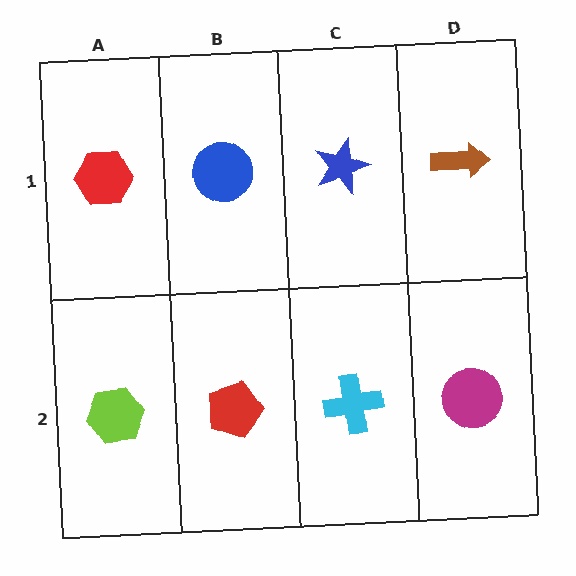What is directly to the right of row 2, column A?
A red pentagon.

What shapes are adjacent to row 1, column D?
A magenta circle (row 2, column D), a blue star (row 1, column C).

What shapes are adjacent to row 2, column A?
A red hexagon (row 1, column A), a red pentagon (row 2, column B).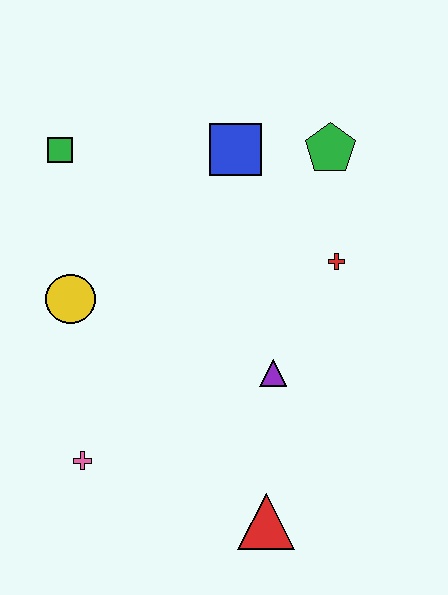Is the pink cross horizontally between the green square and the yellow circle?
No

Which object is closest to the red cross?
The green pentagon is closest to the red cross.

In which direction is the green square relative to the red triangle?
The green square is above the red triangle.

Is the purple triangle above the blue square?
No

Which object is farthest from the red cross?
The pink cross is farthest from the red cross.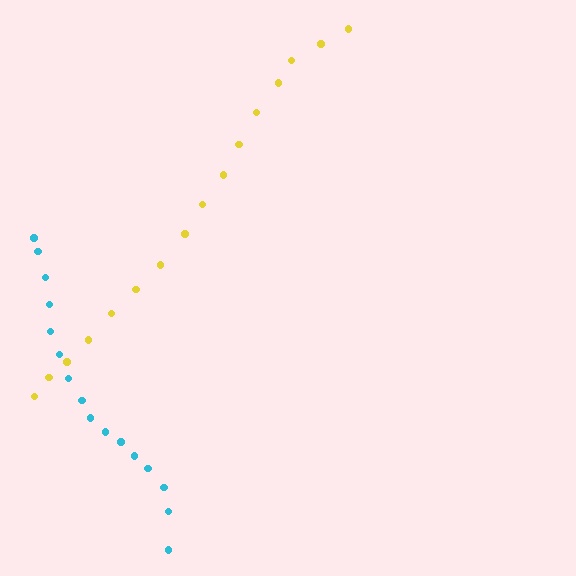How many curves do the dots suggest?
There are 2 distinct paths.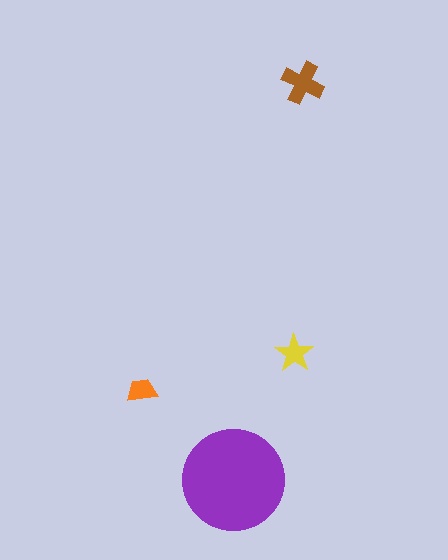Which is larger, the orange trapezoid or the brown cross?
The brown cross.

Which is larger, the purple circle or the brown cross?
The purple circle.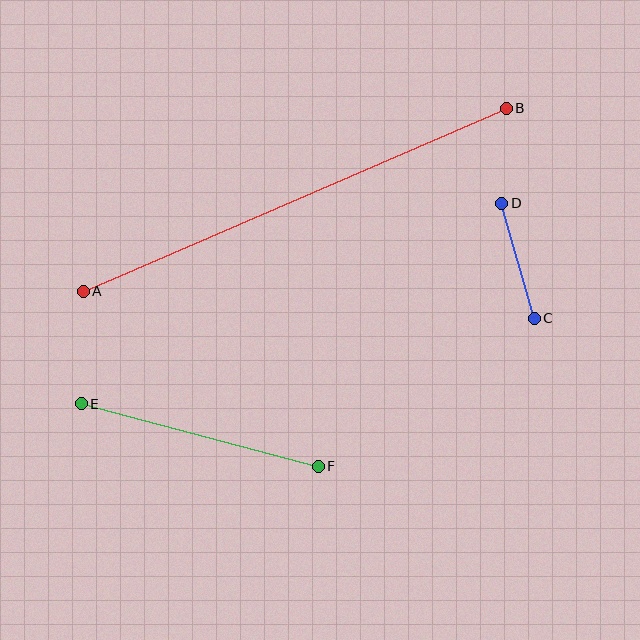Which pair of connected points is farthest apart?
Points A and B are farthest apart.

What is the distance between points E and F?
The distance is approximately 245 pixels.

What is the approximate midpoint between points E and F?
The midpoint is at approximately (200, 435) pixels.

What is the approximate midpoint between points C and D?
The midpoint is at approximately (518, 261) pixels.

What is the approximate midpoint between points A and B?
The midpoint is at approximately (295, 200) pixels.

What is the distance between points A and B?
The distance is approximately 461 pixels.